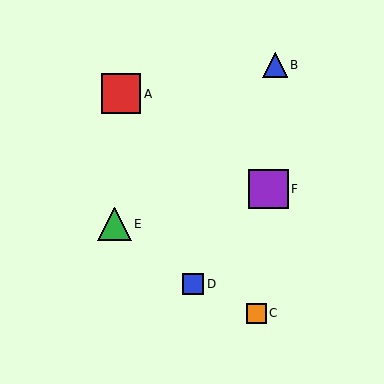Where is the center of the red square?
The center of the red square is at (121, 94).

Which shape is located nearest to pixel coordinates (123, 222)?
The green triangle (labeled E) at (114, 224) is nearest to that location.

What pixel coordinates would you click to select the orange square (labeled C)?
Click at (256, 313) to select the orange square C.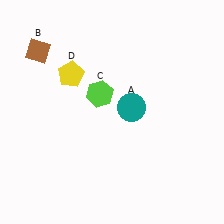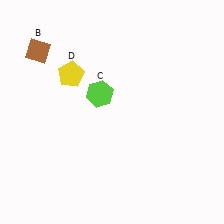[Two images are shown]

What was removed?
The teal circle (A) was removed in Image 2.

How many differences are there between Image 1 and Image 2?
There is 1 difference between the two images.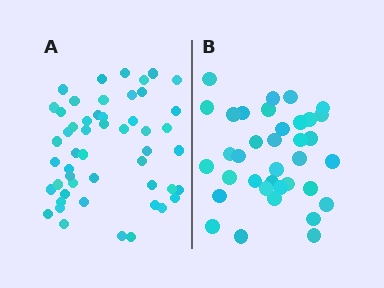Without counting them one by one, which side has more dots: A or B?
Region A (the left region) has more dots.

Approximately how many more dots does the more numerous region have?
Region A has approximately 15 more dots than region B.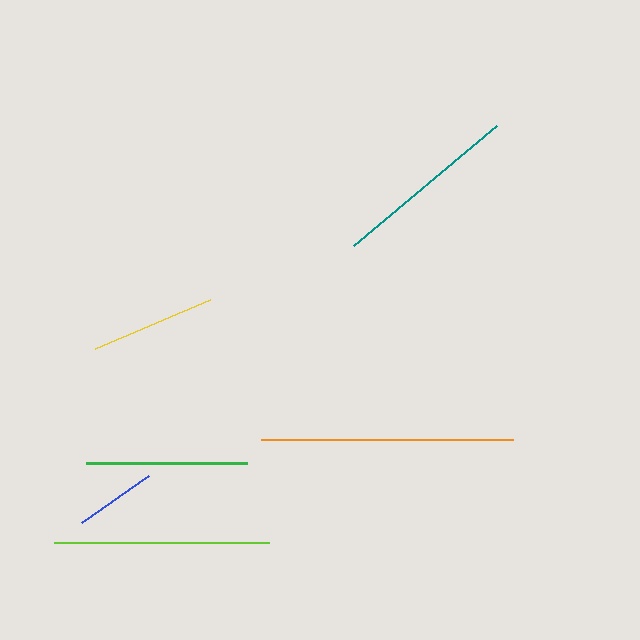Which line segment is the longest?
The orange line is the longest at approximately 252 pixels.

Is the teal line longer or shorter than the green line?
The teal line is longer than the green line.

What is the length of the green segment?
The green segment is approximately 160 pixels long.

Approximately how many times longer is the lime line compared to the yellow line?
The lime line is approximately 1.7 times the length of the yellow line.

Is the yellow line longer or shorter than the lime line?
The lime line is longer than the yellow line.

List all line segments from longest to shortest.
From longest to shortest: orange, lime, teal, green, yellow, blue.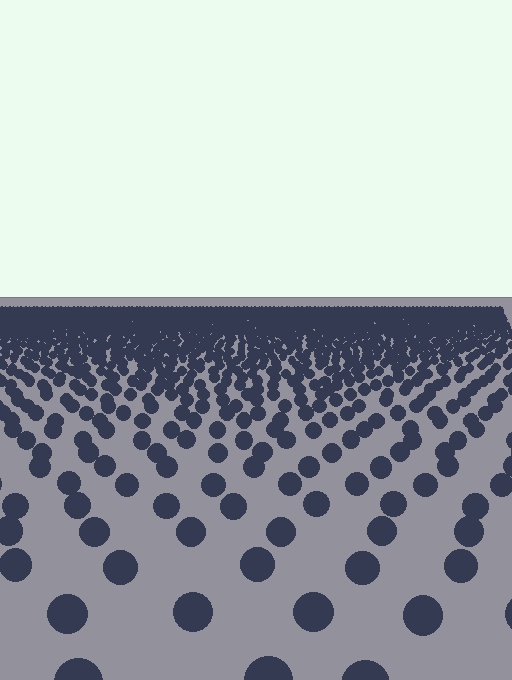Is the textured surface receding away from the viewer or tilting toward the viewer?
The surface is receding away from the viewer. Texture elements get smaller and denser toward the top.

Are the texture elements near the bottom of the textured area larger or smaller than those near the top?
Larger. Near the bottom, elements are closer to the viewer and appear at a bigger on-screen size.